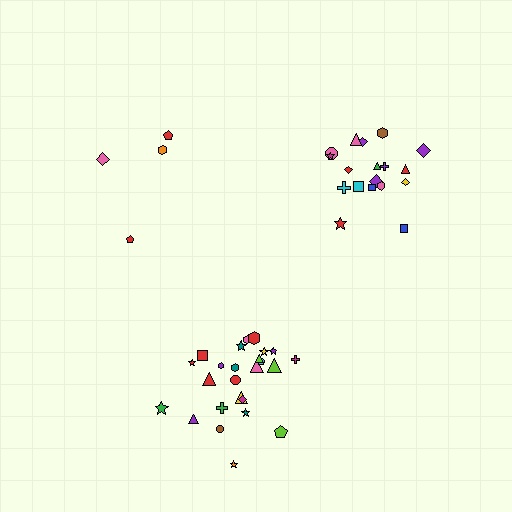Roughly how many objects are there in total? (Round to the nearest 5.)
Roughly 45 objects in total.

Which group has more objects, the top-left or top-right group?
The top-right group.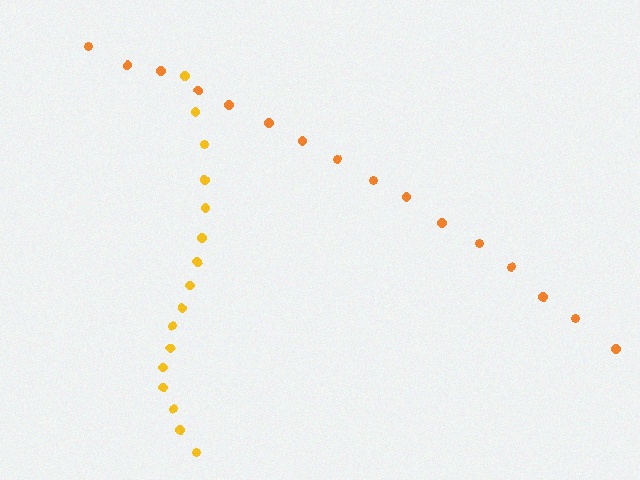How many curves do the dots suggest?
There are 2 distinct paths.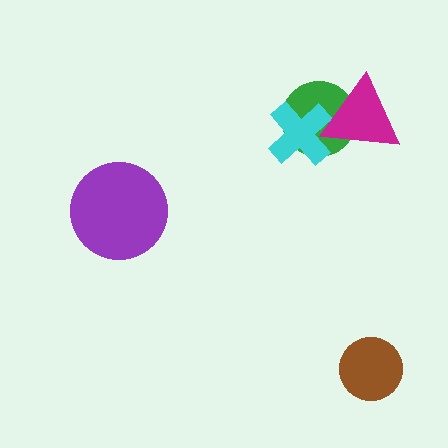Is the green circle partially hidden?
Yes, it is partially covered by another shape.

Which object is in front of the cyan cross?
The magenta triangle is in front of the cyan cross.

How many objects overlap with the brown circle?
0 objects overlap with the brown circle.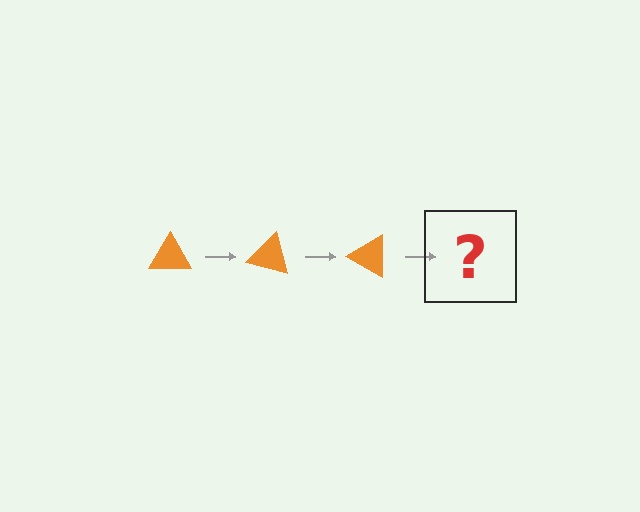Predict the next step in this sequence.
The next step is an orange triangle rotated 45 degrees.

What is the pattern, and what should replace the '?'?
The pattern is that the triangle rotates 15 degrees each step. The '?' should be an orange triangle rotated 45 degrees.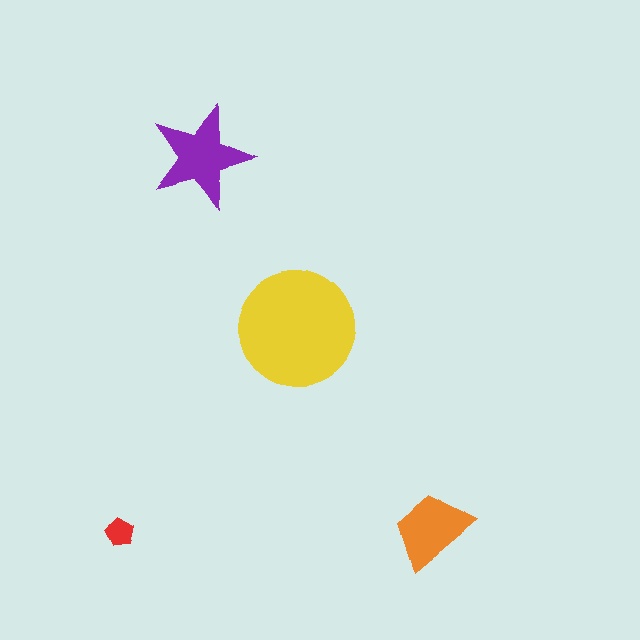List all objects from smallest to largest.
The red pentagon, the orange trapezoid, the purple star, the yellow circle.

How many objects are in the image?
There are 4 objects in the image.